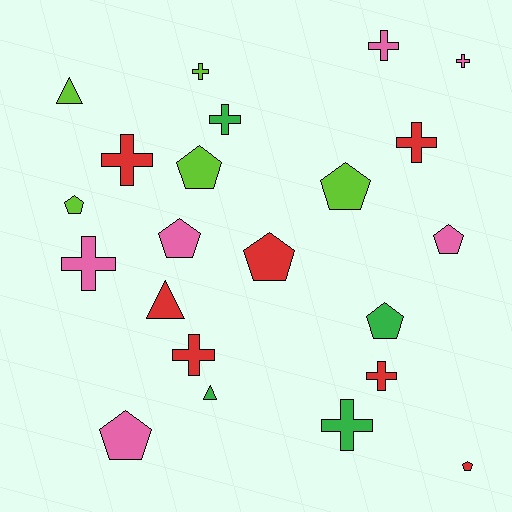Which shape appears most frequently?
Cross, with 10 objects.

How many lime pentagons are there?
There are 3 lime pentagons.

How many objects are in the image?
There are 22 objects.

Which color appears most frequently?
Red, with 7 objects.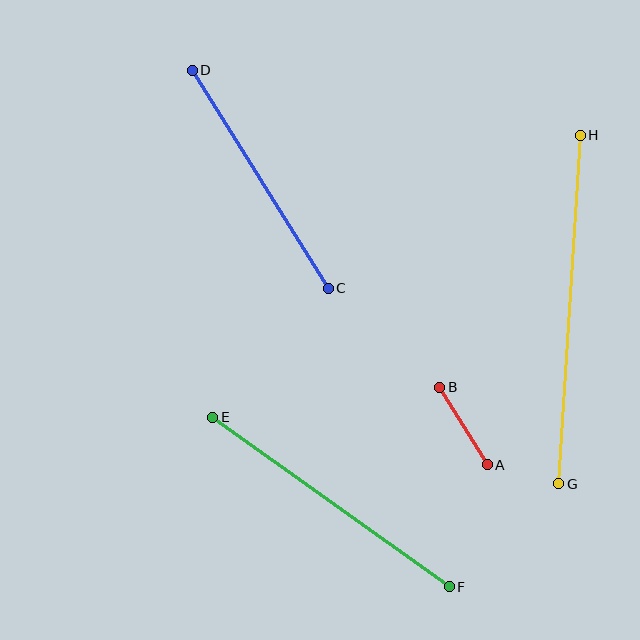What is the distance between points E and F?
The distance is approximately 291 pixels.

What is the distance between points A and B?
The distance is approximately 91 pixels.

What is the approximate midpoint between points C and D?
The midpoint is at approximately (260, 179) pixels.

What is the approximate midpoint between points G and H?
The midpoint is at approximately (569, 310) pixels.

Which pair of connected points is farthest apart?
Points G and H are farthest apart.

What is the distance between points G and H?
The distance is approximately 349 pixels.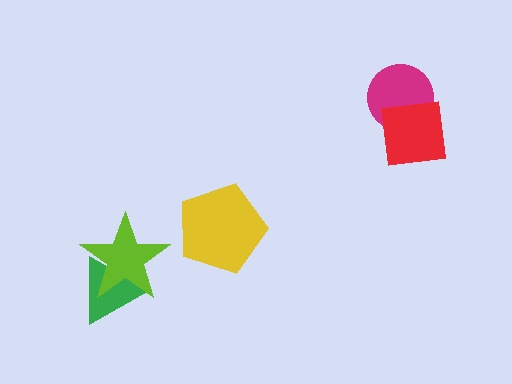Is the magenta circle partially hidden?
Yes, it is partially covered by another shape.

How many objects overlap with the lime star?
1 object overlaps with the lime star.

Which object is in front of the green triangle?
The lime star is in front of the green triangle.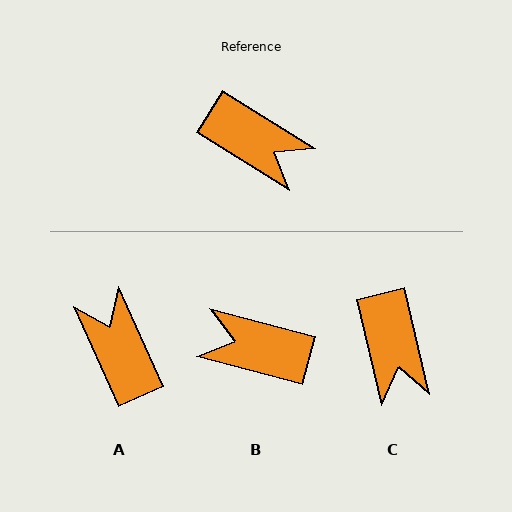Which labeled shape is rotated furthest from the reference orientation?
B, about 163 degrees away.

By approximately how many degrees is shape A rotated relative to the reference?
Approximately 146 degrees counter-clockwise.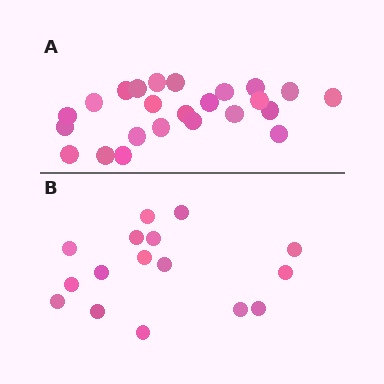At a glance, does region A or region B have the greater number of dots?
Region A (the top region) has more dots.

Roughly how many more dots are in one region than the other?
Region A has roughly 8 or so more dots than region B.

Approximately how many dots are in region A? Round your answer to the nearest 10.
About 20 dots. (The exact count is 24, which rounds to 20.)